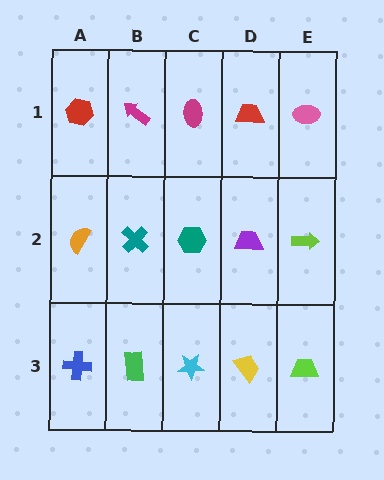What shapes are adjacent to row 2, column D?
A red trapezoid (row 1, column D), a yellow trapezoid (row 3, column D), a teal hexagon (row 2, column C), a lime arrow (row 2, column E).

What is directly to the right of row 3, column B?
A cyan star.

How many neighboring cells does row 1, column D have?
3.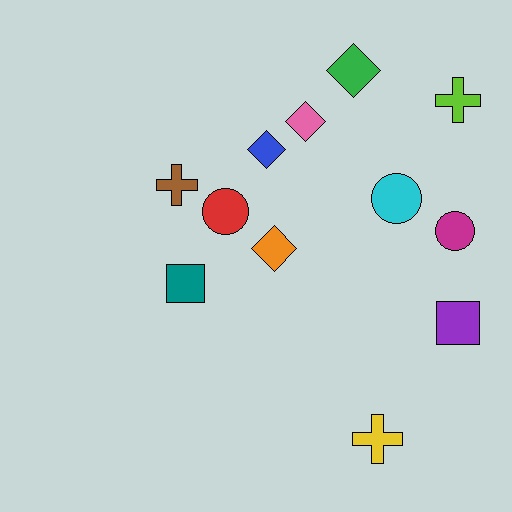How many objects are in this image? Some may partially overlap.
There are 12 objects.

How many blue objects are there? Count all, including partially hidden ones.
There is 1 blue object.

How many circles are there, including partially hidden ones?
There are 3 circles.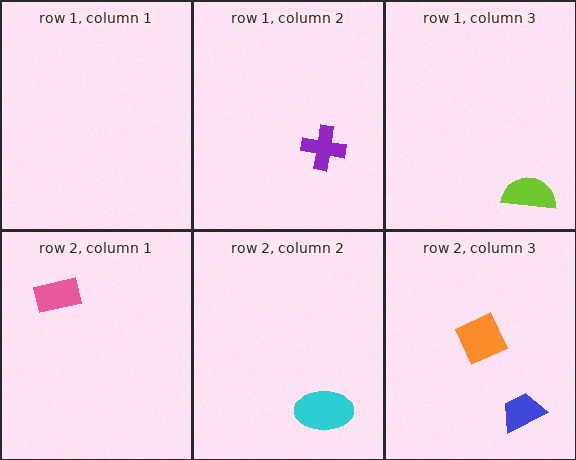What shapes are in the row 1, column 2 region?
The purple cross.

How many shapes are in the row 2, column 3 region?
2.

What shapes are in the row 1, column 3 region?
The lime semicircle.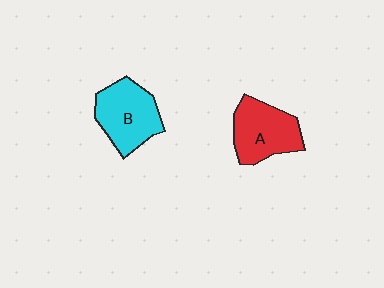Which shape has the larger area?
Shape B (cyan).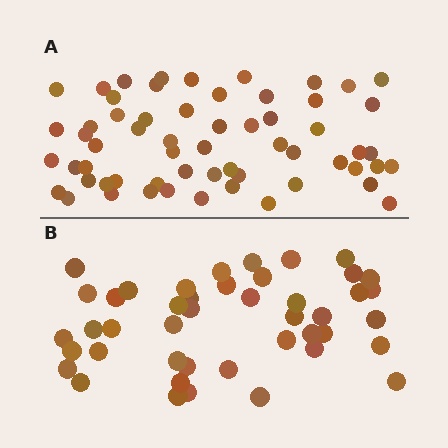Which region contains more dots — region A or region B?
Region A (the top region) has more dots.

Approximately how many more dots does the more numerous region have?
Region A has approximately 15 more dots than region B.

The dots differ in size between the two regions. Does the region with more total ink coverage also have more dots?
No. Region B has more total ink coverage because its dots are larger, but region A actually contains more individual dots. Total area can be misleading — the number of items is what matters here.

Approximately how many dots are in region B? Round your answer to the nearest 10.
About 40 dots. (The exact count is 44, which rounds to 40.)